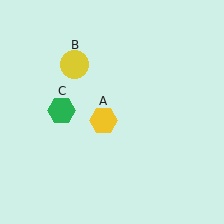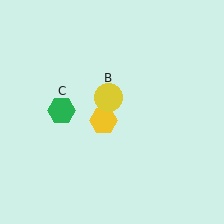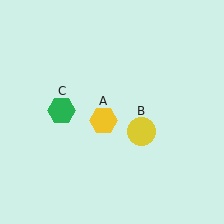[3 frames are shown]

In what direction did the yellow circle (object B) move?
The yellow circle (object B) moved down and to the right.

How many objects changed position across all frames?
1 object changed position: yellow circle (object B).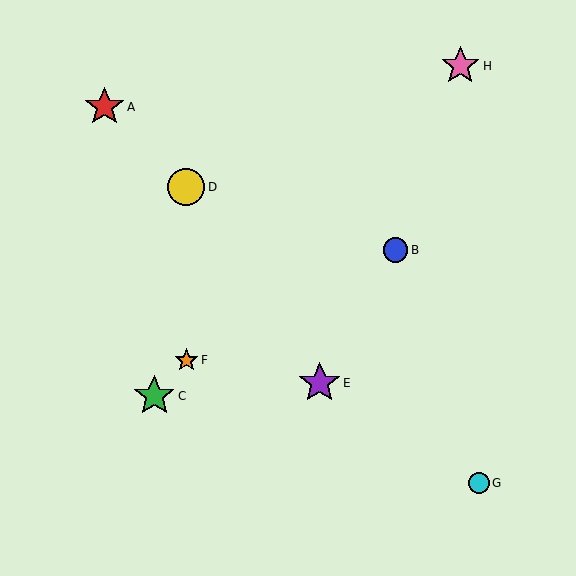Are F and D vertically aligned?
Yes, both are at x≈186.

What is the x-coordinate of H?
Object H is at x≈460.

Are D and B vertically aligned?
No, D is at x≈186 and B is at x≈395.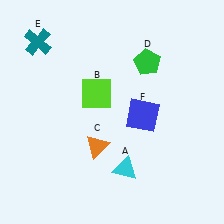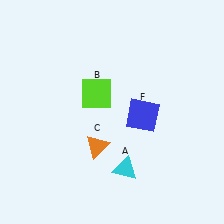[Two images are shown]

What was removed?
The teal cross (E), the green pentagon (D) were removed in Image 2.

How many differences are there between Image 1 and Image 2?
There are 2 differences between the two images.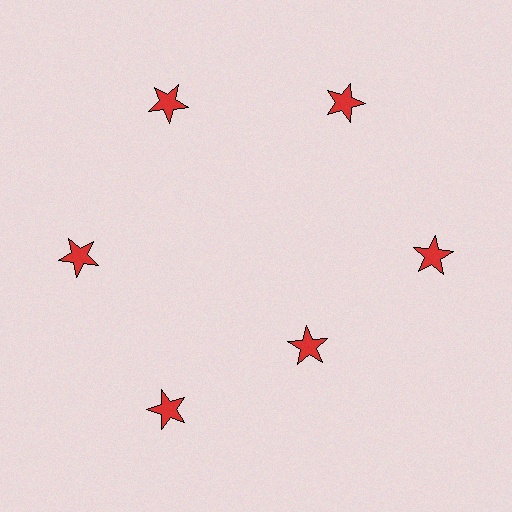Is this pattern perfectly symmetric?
No. The 6 red stars are arranged in a ring, but one element near the 5 o'clock position is pulled inward toward the center, breaking the 6-fold rotational symmetry.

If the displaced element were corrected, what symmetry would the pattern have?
It would have 6-fold rotational symmetry — the pattern would map onto itself every 60 degrees.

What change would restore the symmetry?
The symmetry would be restored by moving it outward, back onto the ring so that all 6 stars sit at equal angles and equal distance from the center.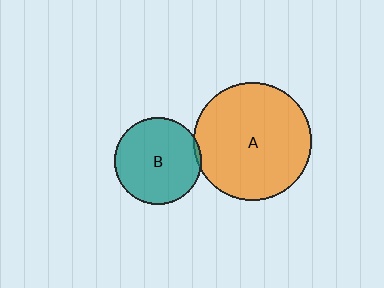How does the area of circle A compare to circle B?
Approximately 1.9 times.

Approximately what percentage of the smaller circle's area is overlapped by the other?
Approximately 5%.